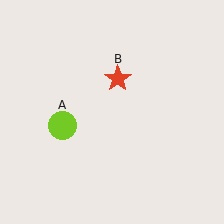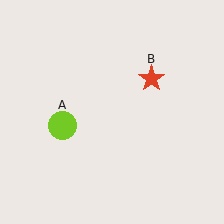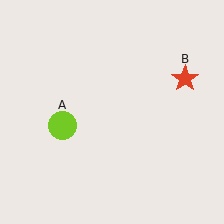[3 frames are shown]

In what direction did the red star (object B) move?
The red star (object B) moved right.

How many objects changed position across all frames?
1 object changed position: red star (object B).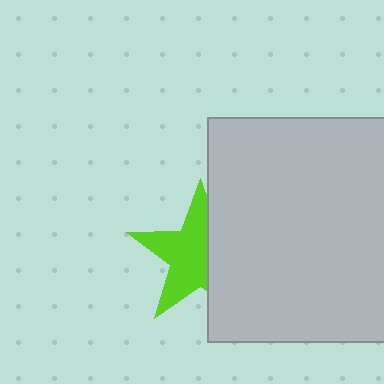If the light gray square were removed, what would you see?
You would see the complete lime star.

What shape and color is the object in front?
The object in front is a light gray square.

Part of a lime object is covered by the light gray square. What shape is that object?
It is a star.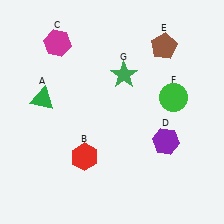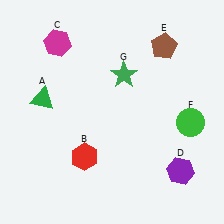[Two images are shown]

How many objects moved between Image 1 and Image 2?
2 objects moved between the two images.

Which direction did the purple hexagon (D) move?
The purple hexagon (D) moved down.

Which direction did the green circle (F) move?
The green circle (F) moved down.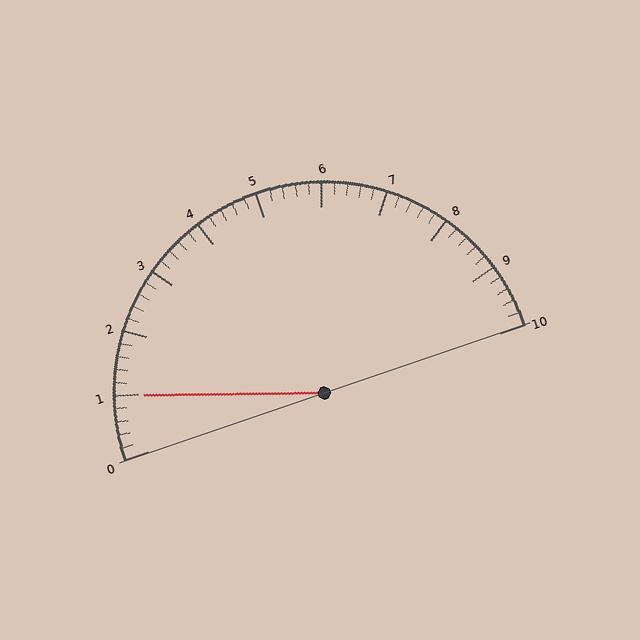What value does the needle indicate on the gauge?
The needle indicates approximately 1.0.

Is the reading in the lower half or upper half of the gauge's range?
The reading is in the lower half of the range (0 to 10).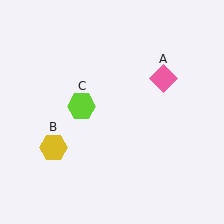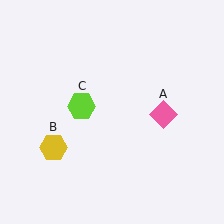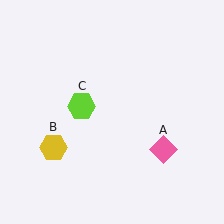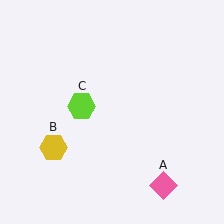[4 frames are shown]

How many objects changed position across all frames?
1 object changed position: pink diamond (object A).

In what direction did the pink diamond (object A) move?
The pink diamond (object A) moved down.